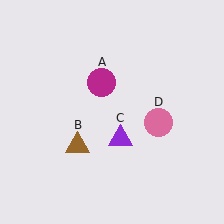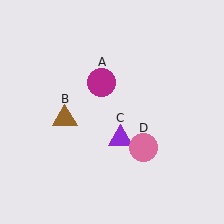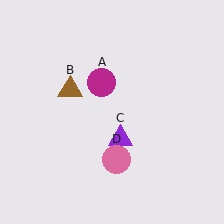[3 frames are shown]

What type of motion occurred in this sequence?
The brown triangle (object B), pink circle (object D) rotated clockwise around the center of the scene.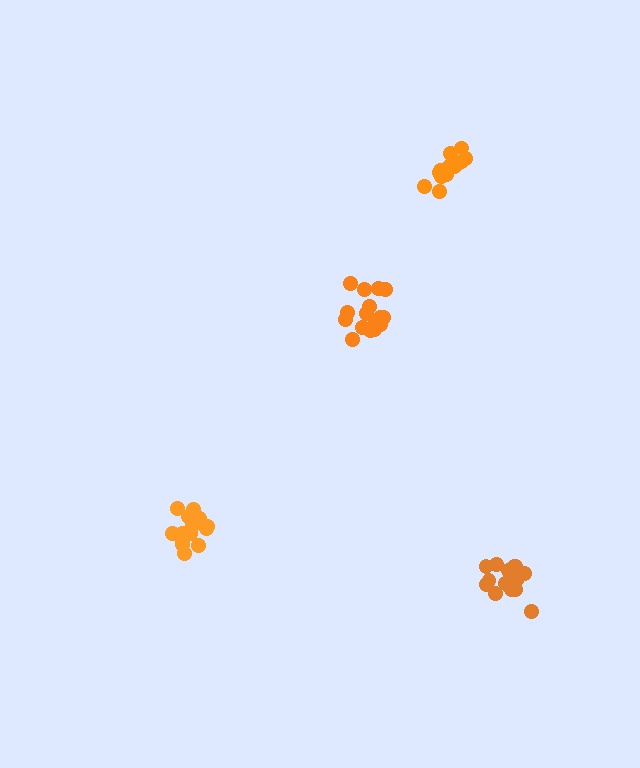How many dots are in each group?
Group 1: 15 dots, Group 2: 16 dots, Group 3: 14 dots, Group 4: 15 dots (60 total).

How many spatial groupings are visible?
There are 4 spatial groupings.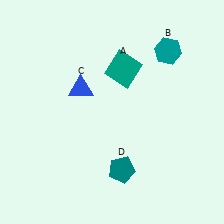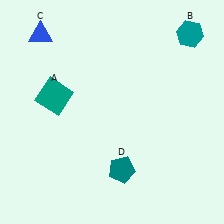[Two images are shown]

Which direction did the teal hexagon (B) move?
The teal hexagon (B) moved right.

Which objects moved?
The objects that moved are: the teal square (A), the teal hexagon (B), the blue triangle (C).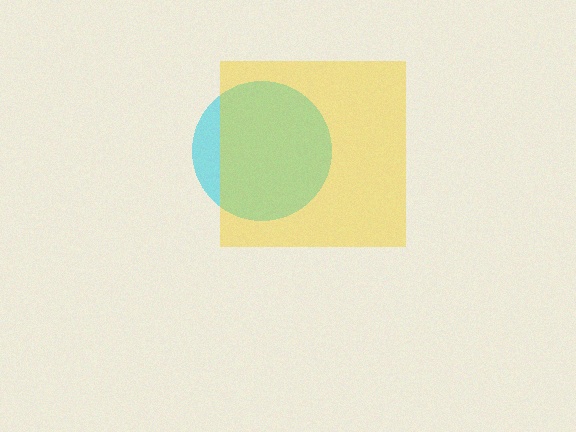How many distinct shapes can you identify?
There are 2 distinct shapes: a cyan circle, a yellow square.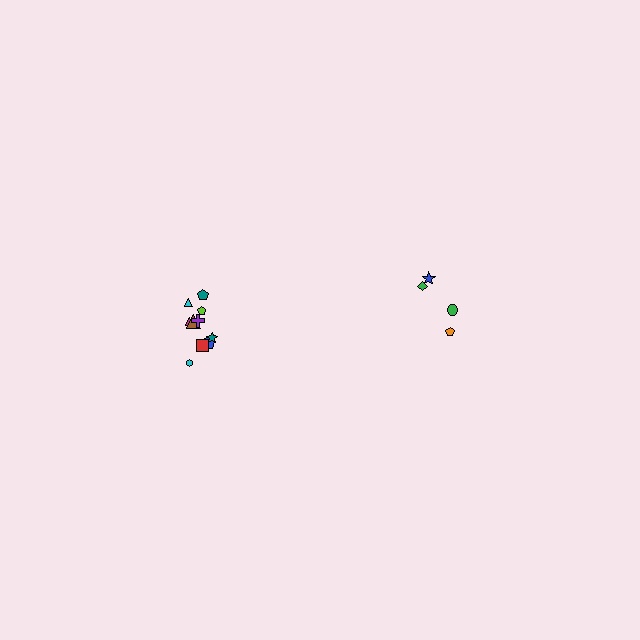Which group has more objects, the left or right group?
The left group.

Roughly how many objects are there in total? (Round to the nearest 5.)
Roughly 15 objects in total.